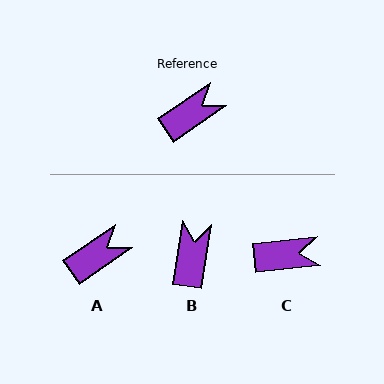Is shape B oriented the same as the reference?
No, it is off by about 46 degrees.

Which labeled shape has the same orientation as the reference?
A.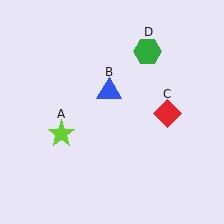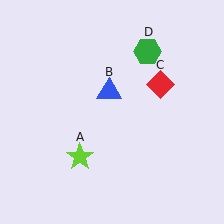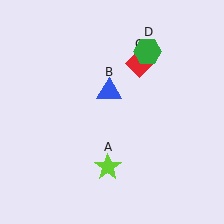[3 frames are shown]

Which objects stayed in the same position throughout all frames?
Blue triangle (object B) and green hexagon (object D) remained stationary.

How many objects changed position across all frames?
2 objects changed position: lime star (object A), red diamond (object C).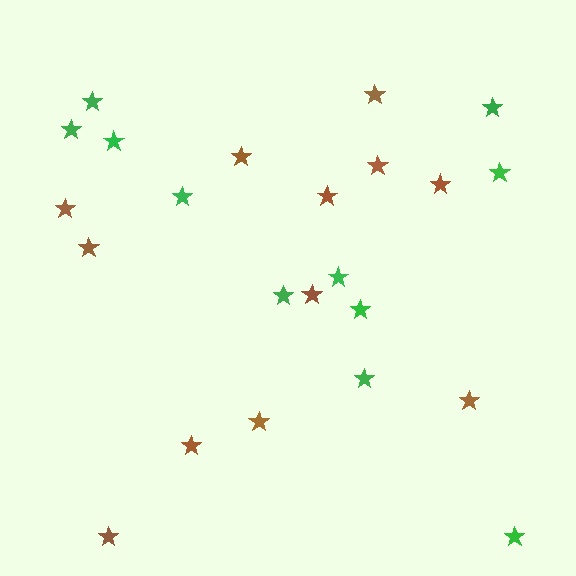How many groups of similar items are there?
There are 2 groups: one group of green stars (11) and one group of brown stars (12).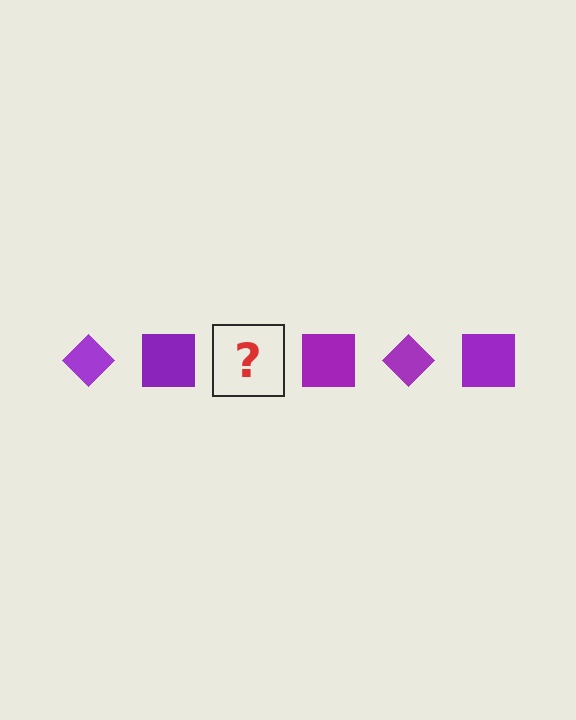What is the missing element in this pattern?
The missing element is a purple diamond.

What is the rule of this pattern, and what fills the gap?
The rule is that the pattern cycles through diamond, square shapes in purple. The gap should be filled with a purple diamond.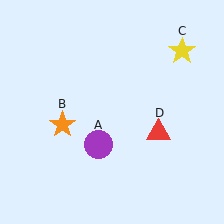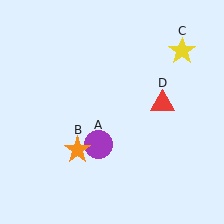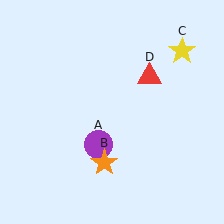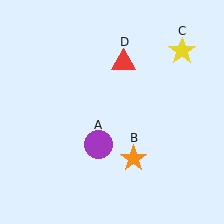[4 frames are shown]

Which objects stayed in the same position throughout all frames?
Purple circle (object A) and yellow star (object C) remained stationary.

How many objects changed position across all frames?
2 objects changed position: orange star (object B), red triangle (object D).